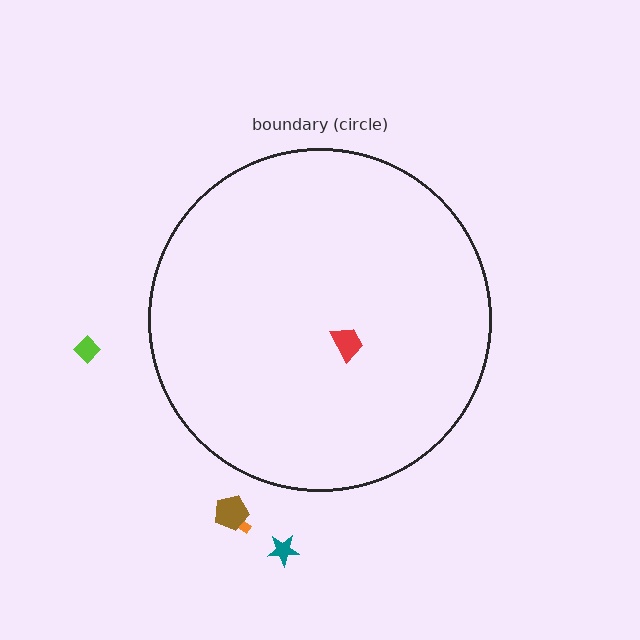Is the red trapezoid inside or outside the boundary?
Inside.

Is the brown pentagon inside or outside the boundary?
Outside.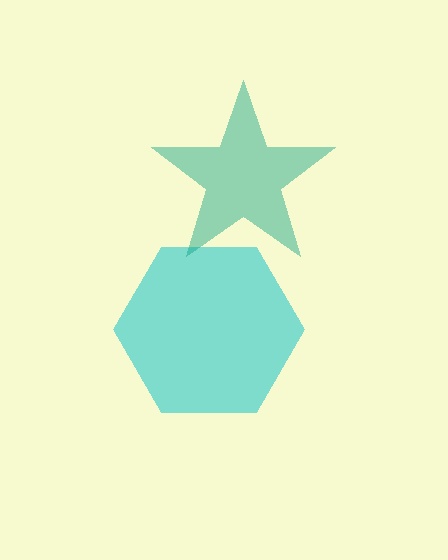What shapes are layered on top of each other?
The layered shapes are: a cyan hexagon, a teal star.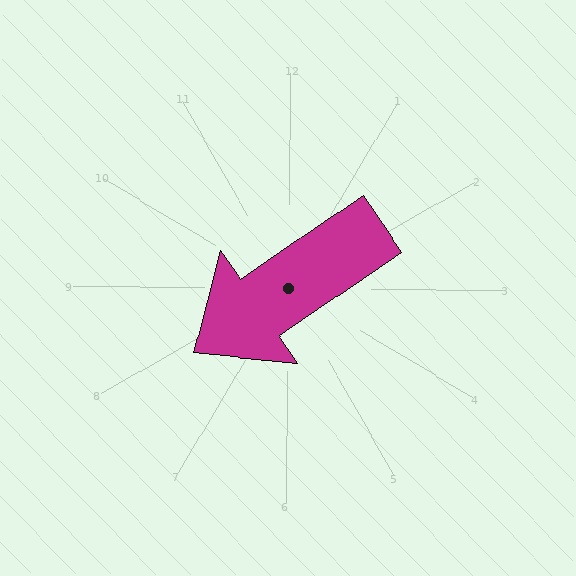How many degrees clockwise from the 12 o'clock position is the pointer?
Approximately 235 degrees.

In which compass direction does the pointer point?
Southwest.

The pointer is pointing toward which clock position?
Roughly 8 o'clock.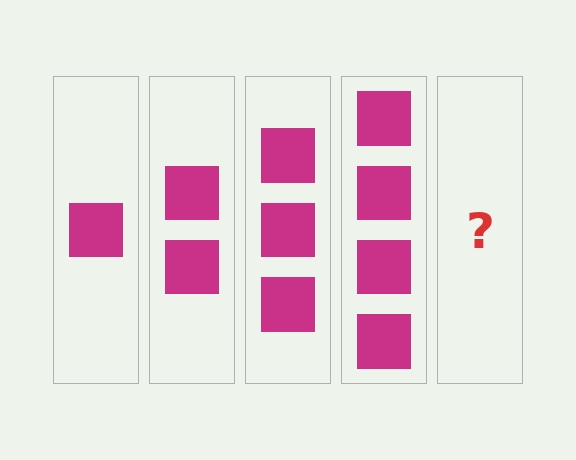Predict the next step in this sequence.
The next step is 5 squares.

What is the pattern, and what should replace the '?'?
The pattern is that each step adds one more square. The '?' should be 5 squares.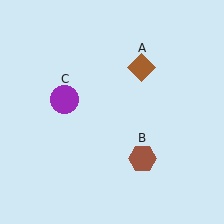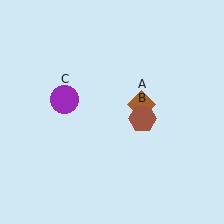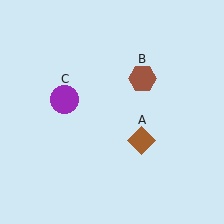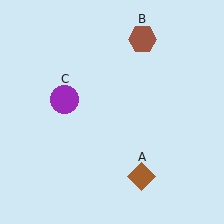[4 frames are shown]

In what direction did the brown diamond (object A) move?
The brown diamond (object A) moved down.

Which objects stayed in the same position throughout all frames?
Purple circle (object C) remained stationary.